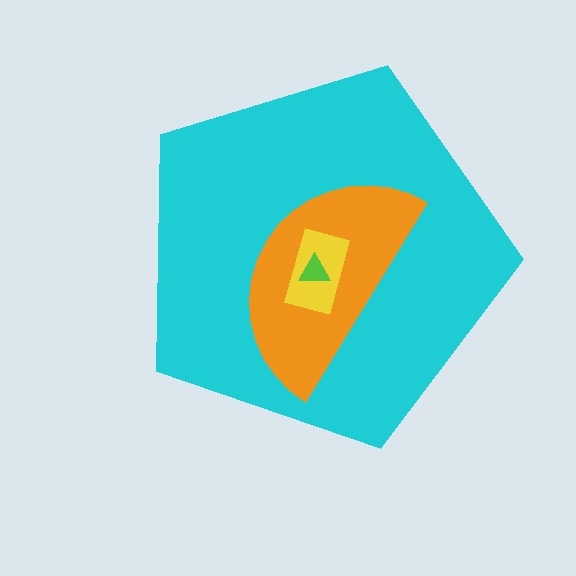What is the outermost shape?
The cyan pentagon.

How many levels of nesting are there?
4.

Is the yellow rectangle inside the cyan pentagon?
Yes.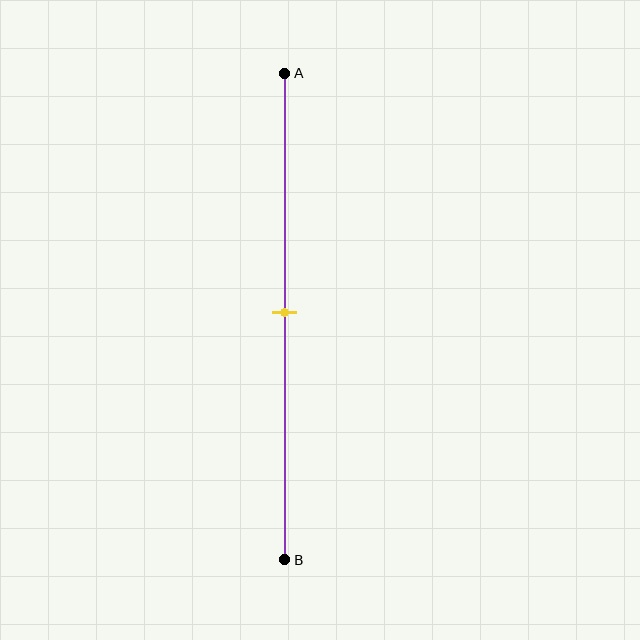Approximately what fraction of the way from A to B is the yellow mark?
The yellow mark is approximately 50% of the way from A to B.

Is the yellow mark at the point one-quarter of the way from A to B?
No, the mark is at about 50% from A, not at the 25% one-quarter point.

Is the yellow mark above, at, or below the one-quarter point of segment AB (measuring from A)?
The yellow mark is below the one-quarter point of segment AB.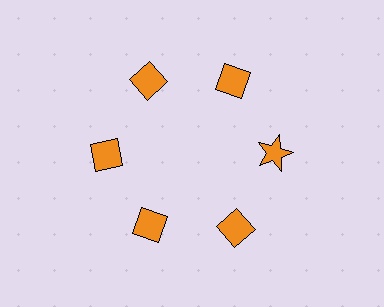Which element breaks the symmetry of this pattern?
The orange star at roughly the 3 o'clock position breaks the symmetry. All other shapes are orange diamonds.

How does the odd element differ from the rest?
It has a different shape: star instead of diamond.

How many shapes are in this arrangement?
There are 6 shapes arranged in a ring pattern.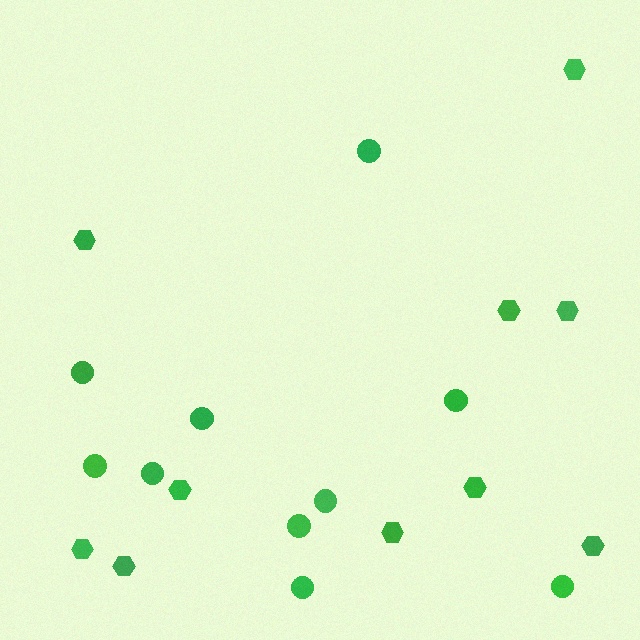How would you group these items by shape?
There are 2 groups: one group of circles (10) and one group of hexagons (10).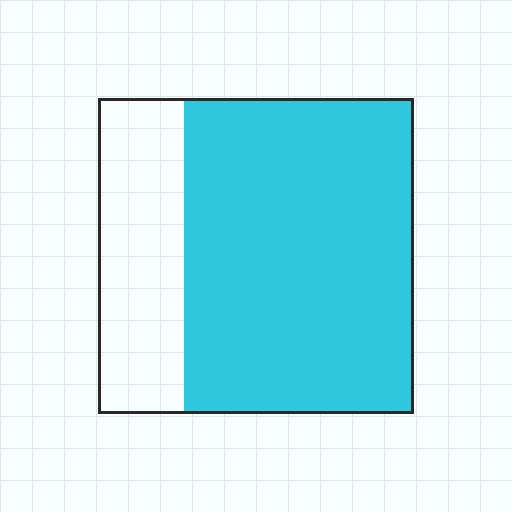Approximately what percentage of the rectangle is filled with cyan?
Approximately 75%.